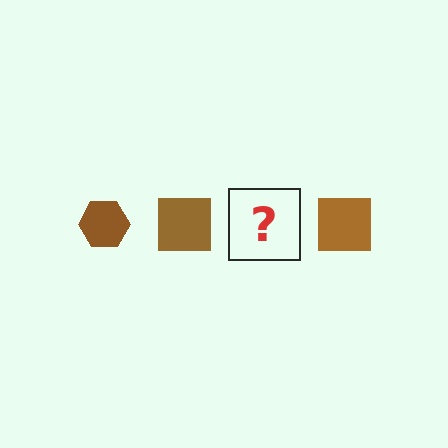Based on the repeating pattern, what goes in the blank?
The blank should be a brown hexagon.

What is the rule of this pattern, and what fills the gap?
The rule is that the pattern cycles through hexagon, square shapes in brown. The gap should be filled with a brown hexagon.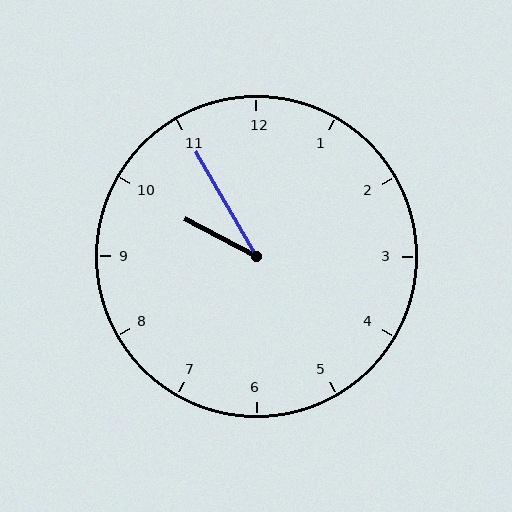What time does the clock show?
9:55.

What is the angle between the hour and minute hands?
Approximately 32 degrees.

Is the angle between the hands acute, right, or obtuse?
It is acute.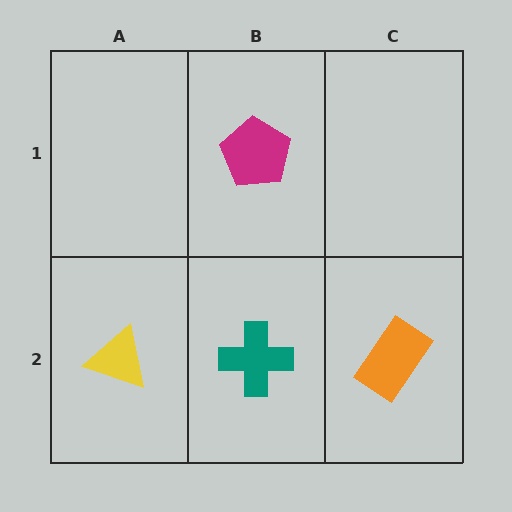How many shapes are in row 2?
3 shapes.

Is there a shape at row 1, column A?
No, that cell is empty.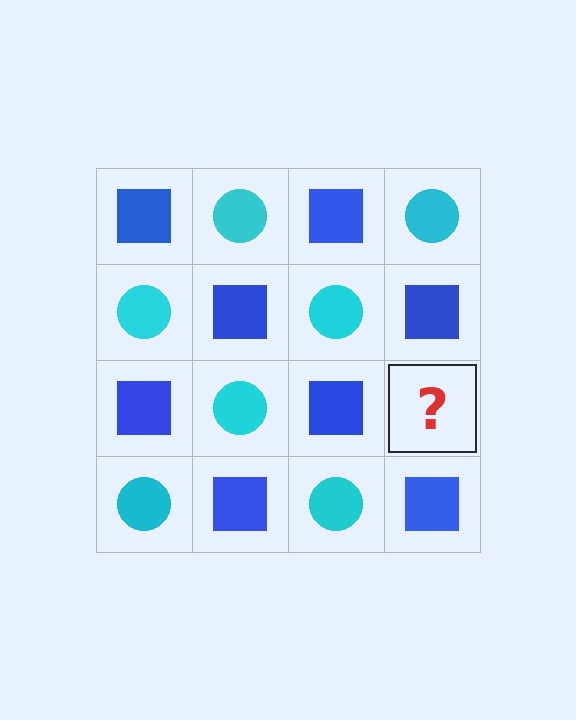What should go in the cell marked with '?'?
The missing cell should contain a cyan circle.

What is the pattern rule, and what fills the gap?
The rule is that it alternates blue square and cyan circle in a checkerboard pattern. The gap should be filled with a cyan circle.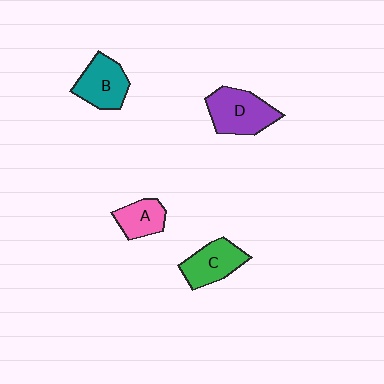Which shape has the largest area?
Shape D (purple).